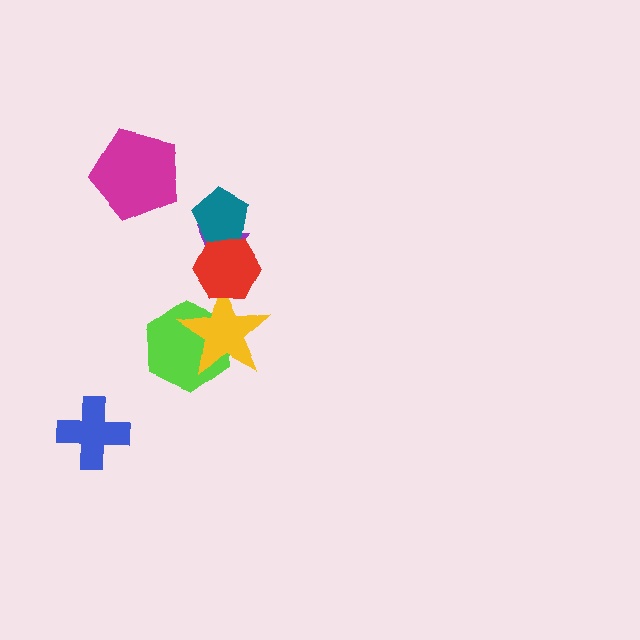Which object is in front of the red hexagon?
The teal pentagon is in front of the red hexagon.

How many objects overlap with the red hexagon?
3 objects overlap with the red hexagon.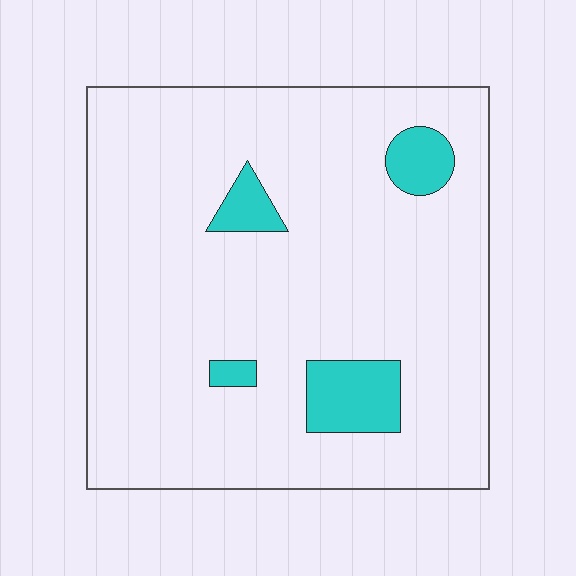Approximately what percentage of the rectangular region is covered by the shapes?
Approximately 10%.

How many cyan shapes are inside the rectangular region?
4.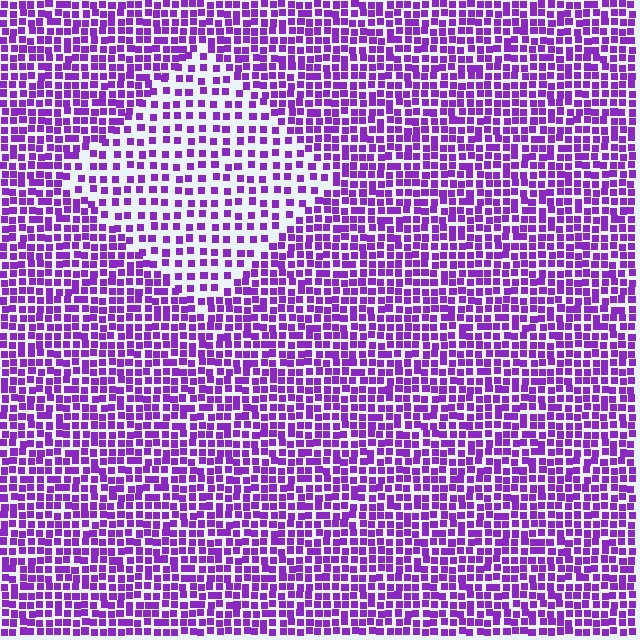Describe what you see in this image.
The image contains small purple elements arranged at two different densities. A diamond-shaped region is visible where the elements are less densely packed than the surrounding area.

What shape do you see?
I see a diamond.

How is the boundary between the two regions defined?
The boundary is defined by a change in element density (approximately 1.9x ratio). All elements are the same color, size, and shape.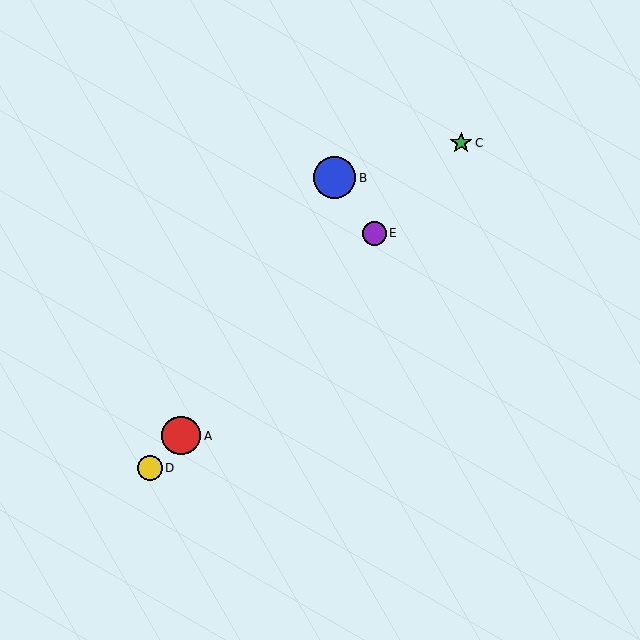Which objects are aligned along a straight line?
Objects A, C, D, E are aligned along a straight line.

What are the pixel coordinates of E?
Object E is at (374, 233).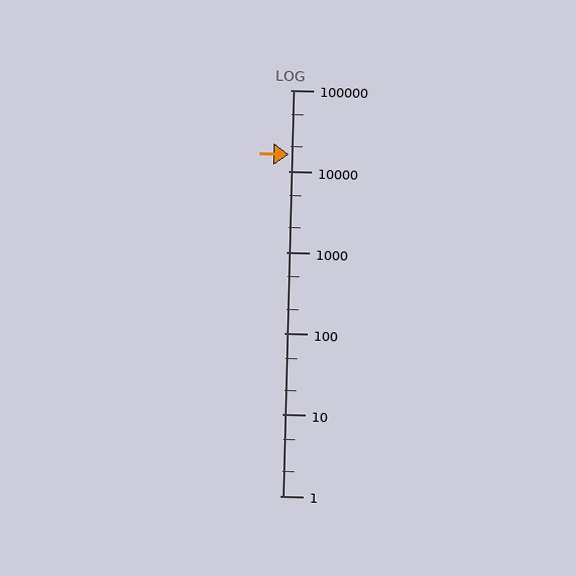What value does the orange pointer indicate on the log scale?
The pointer indicates approximately 16000.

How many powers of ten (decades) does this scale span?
The scale spans 5 decades, from 1 to 100000.